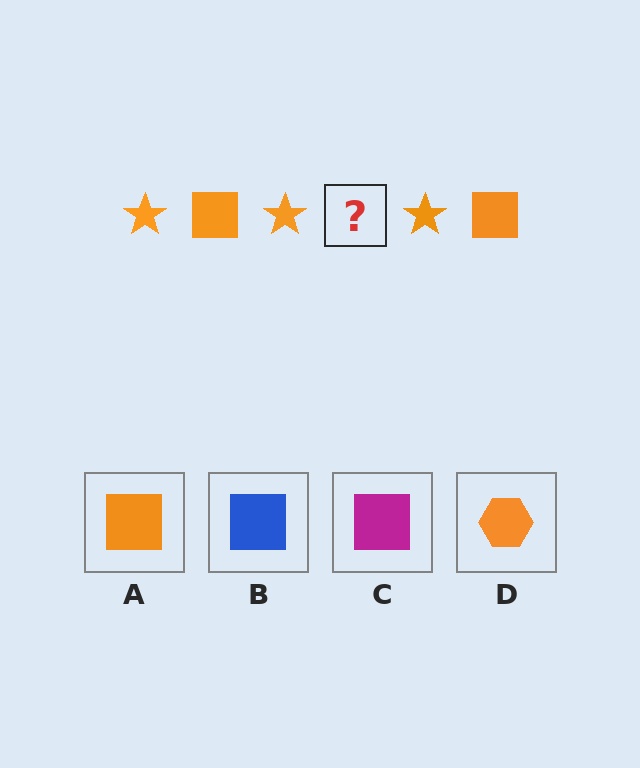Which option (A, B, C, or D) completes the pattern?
A.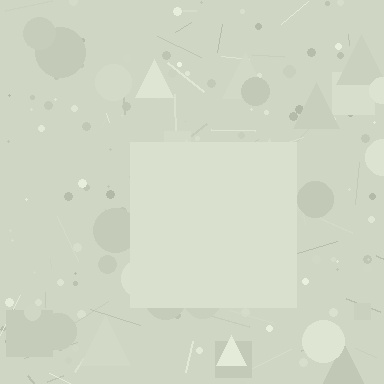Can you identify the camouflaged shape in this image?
The camouflaged shape is a square.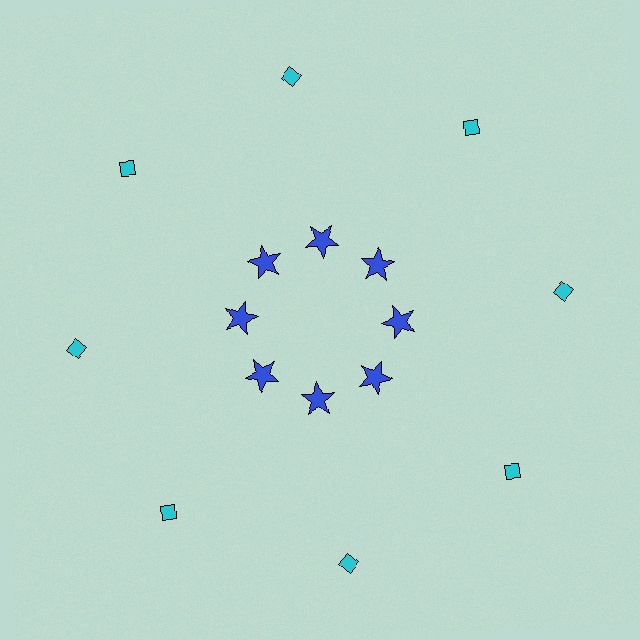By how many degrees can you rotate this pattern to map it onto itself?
The pattern maps onto itself every 45 degrees of rotation.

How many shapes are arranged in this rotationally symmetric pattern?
There are 16 shapes, arranged in 8 groups of 2.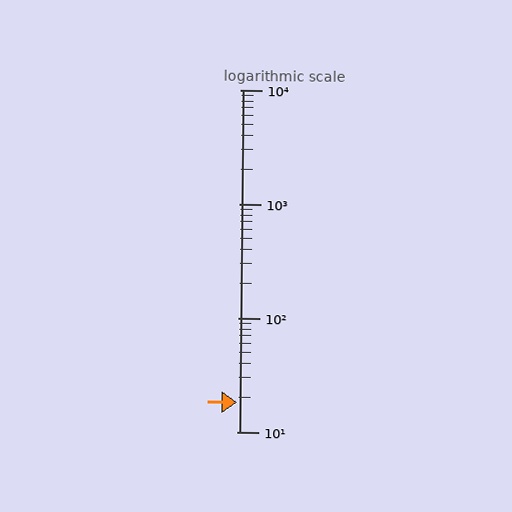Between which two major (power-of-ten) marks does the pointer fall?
The pointer is between 10 and 100.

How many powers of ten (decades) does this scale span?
The scale spans 3 decades, from 10 to 10000.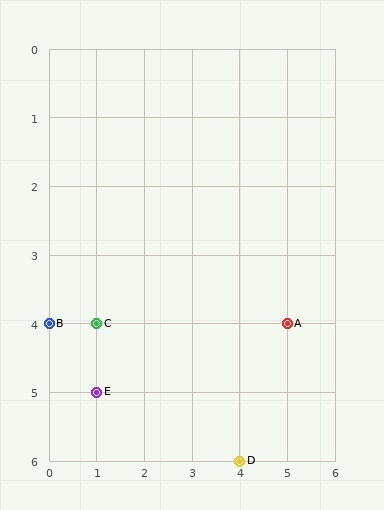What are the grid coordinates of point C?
Point C is at grid coordinates (1, 4).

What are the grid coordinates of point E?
Point E is at grid coordinates (1, 5).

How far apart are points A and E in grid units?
Points A and E are 4 columns and 1 row apart (about 4.1 grid units diagonally).